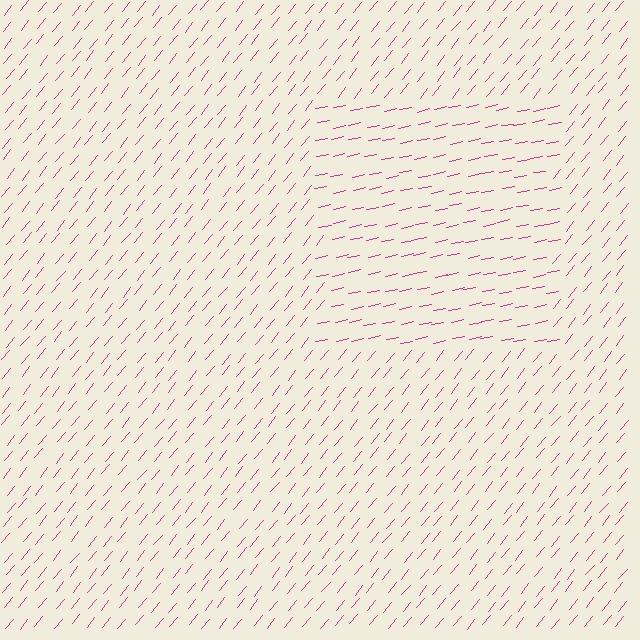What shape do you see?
I see a rectangle.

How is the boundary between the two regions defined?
The boundary is defined purely by a change in line orientation (approximately 39 degrees difference). All lines are the same color and thickness.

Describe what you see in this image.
The image is filled with small magenta line segments. A rectangle region in the image has lines oriented differently from the surrounding lines, creating a visible texture boundary.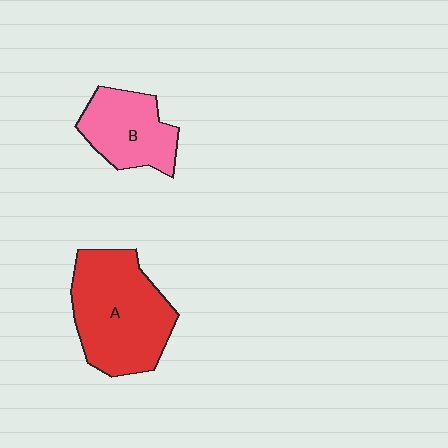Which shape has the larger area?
Shape A (red).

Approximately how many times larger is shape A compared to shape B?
Approximately 1.6 times.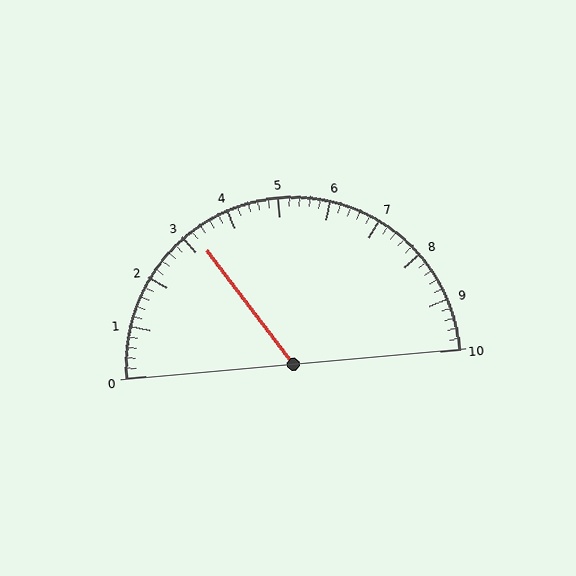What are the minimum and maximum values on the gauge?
The gauge ranges from 0 to 10.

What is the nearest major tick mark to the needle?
The nearest major tick mark is 3.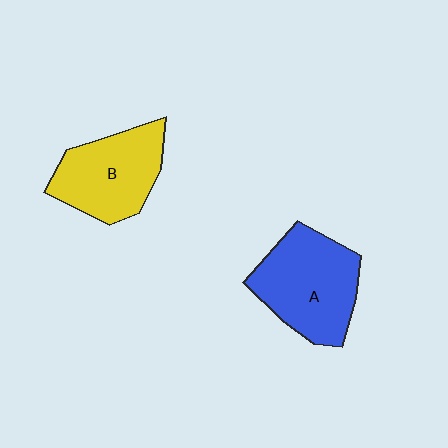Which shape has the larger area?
Shape A (blue).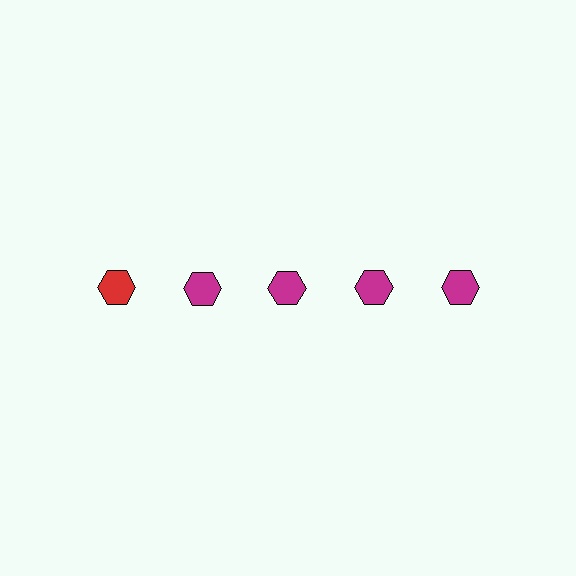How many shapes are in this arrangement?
There are 5 shapes arranged in a grid pattern.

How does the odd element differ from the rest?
It has a different color: red instead of magenta.